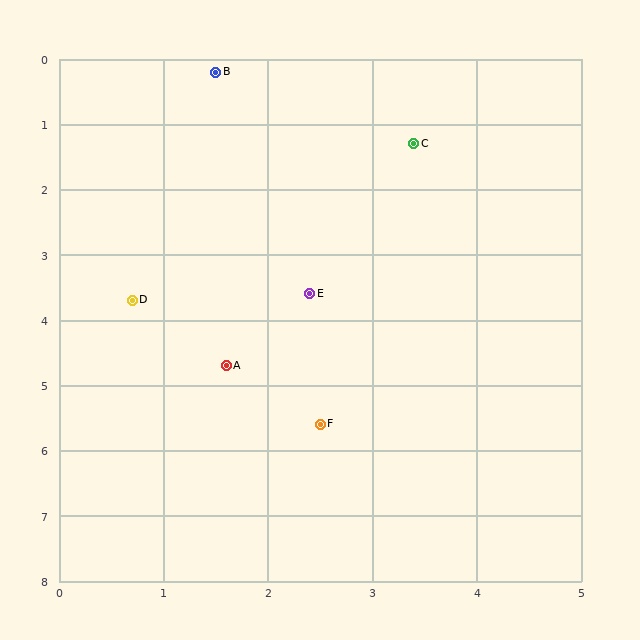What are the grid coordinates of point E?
Point E is at approximately (2.4, 3.6).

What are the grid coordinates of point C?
Point C is at approximately (3.4, 1.3).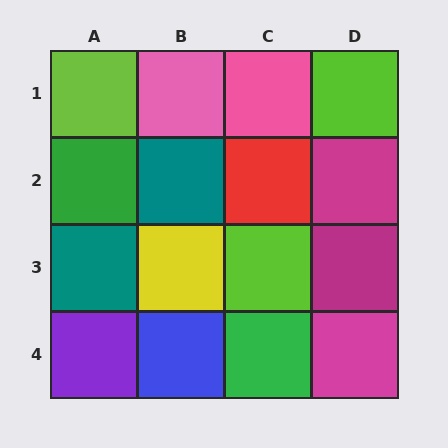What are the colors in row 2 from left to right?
Green, teal, red, magenta.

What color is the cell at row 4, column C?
Green.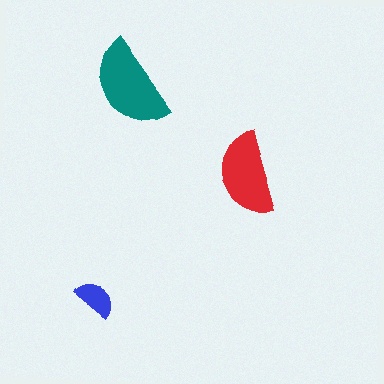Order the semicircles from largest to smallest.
the teal one, the red one, the blue one.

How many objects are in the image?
There are 3 objects in the image.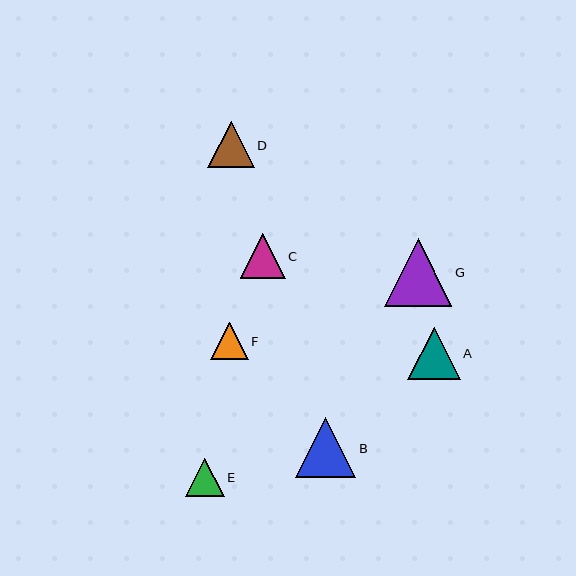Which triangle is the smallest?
Triangle F is the smallest with a size of approximately 37 pixels.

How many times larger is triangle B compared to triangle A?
Triangle B is approximately 1.1 times the size of triangle A.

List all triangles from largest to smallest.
From largest to smallest: G, B, A, D, C, E, F.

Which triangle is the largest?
Triangle G is the largest with a size of approximately 67 pixels.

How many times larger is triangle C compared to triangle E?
Triangle C is approximately 1.2 times the size of triangle E.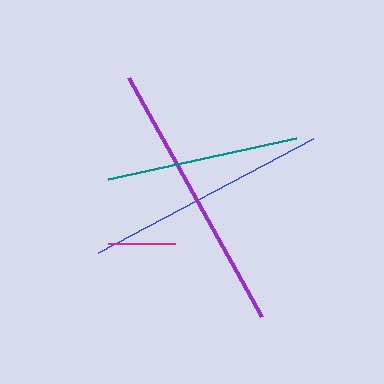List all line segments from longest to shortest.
From longest to shortest: purple, blue, teal, magenta.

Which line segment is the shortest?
The magenta line is the shortest at approximately 67 pixels.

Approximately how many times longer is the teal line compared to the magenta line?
The teal line is approximately 2.9 times the length of the magenta line.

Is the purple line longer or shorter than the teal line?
The purple line is longer than the teal line.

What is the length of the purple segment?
The purple segment is approximately 273 pixels long.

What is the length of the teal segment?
The teal segment is approximately 193 pixels long.